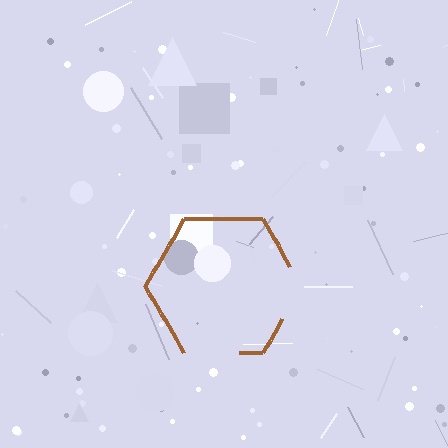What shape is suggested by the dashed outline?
The dashed outline suggests a hexagon.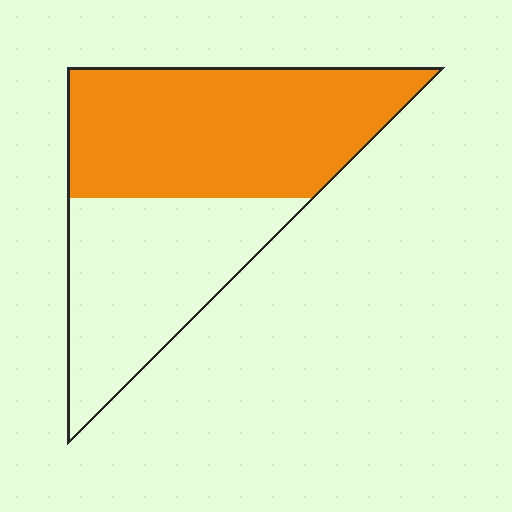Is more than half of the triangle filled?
Yes.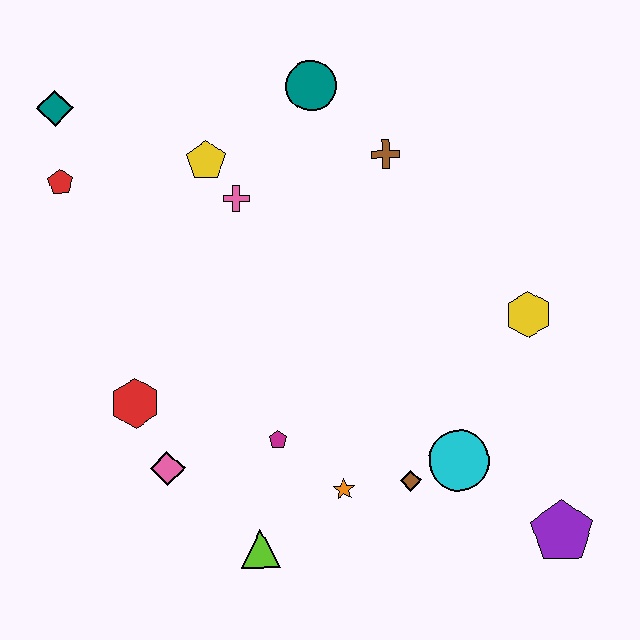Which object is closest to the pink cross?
The yellow pentagon is closest to the pink cross.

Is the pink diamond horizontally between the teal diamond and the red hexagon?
No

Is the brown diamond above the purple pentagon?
Yes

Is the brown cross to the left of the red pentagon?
No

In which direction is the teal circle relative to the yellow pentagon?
The teal circle is to the right of the yellow pentagon.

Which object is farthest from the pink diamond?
The teal circle is farthest from the pink diamond.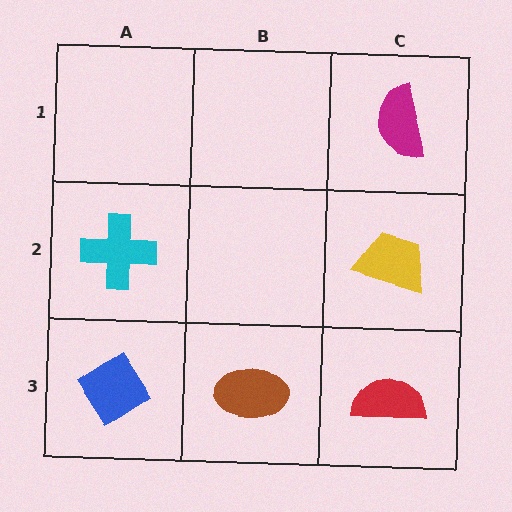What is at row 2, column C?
A yellow trapezoid.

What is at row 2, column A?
A cyan cross.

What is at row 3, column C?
A red semicircle.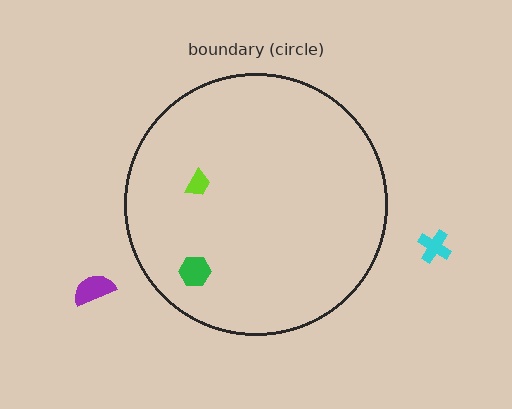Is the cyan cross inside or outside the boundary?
Outside.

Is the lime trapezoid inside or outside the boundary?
Inside.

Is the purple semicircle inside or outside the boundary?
Outside.